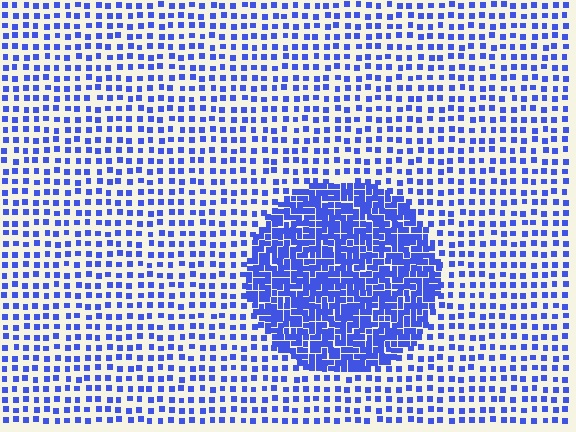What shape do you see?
I see a circle.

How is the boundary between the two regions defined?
The boundary is defined by a change in element density (approximately 2.7x ratio). All elements are the same color, size, and shape.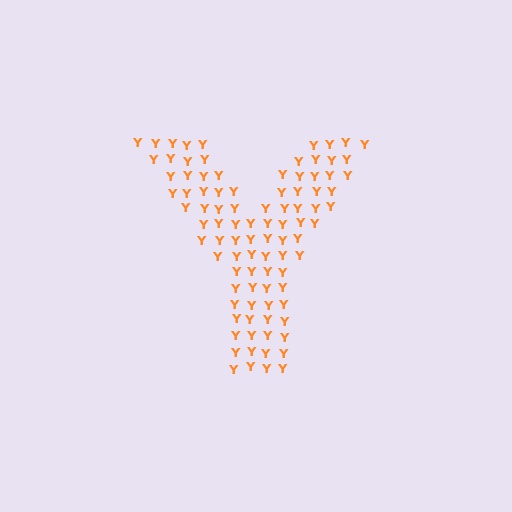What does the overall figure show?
The overall figure shows the letter Y.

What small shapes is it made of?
It is made of small letter Y's.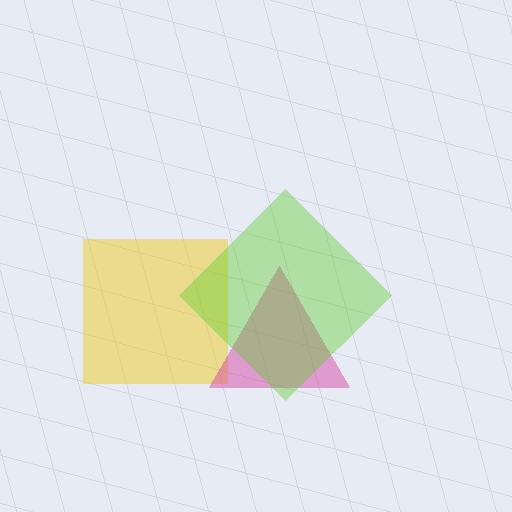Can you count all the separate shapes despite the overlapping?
Yes, there are 3 separate shapes.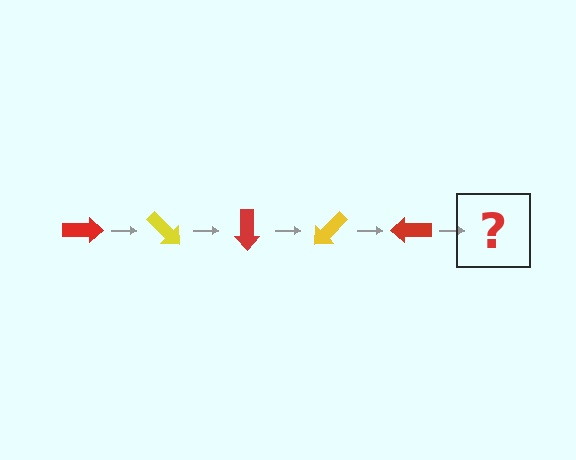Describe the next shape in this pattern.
It should be a yellow arrow, rotated 225 degrees from the start.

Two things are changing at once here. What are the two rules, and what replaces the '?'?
The two rules are that it rotates 45 degrees each step and the color cycles through red and yellow. The '?' should be a yellow arrow, rotated 225 degrees from the start.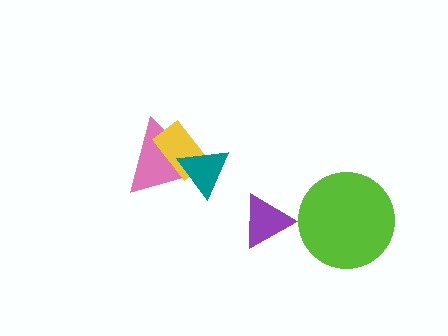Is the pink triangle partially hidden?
Yes, it is partially covered by another shape.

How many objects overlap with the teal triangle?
2 objects overlap with the teal triangle.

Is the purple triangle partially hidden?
No, no other shape covers it.